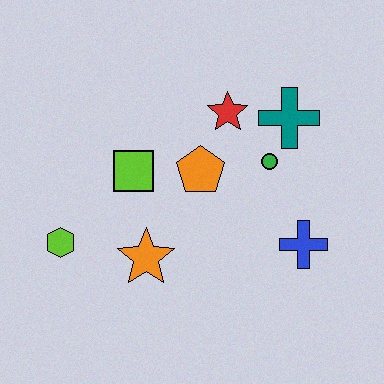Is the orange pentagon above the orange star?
Yes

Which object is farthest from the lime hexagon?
The teal cross is farthest from the lime hexagon.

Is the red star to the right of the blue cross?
No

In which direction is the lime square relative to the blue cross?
The lime square is to the left of the blue cross.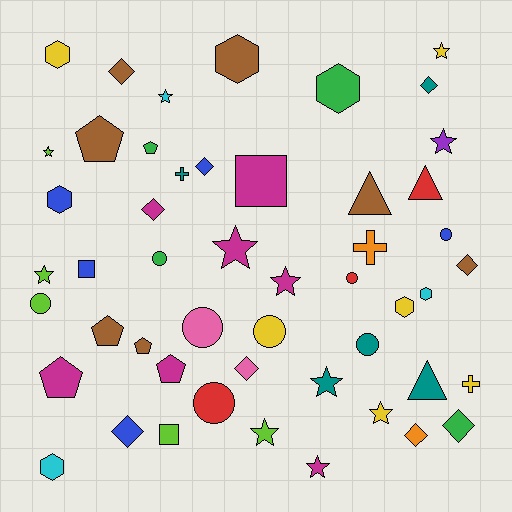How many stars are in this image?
There are 11 stars.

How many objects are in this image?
There are 50 objects.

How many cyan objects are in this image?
There are 3 cyan objects.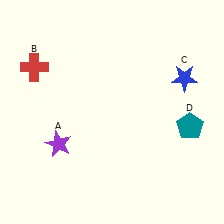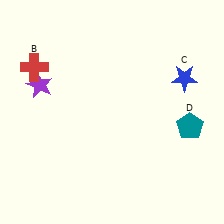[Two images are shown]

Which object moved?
The purple star (A) moved up.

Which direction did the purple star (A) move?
The purple star (A) moved up.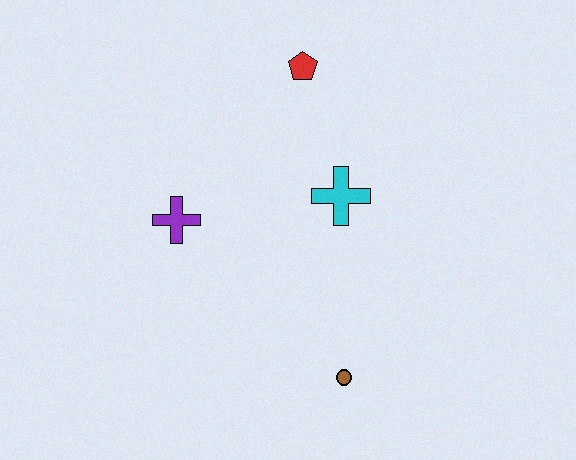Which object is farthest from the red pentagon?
The brown circle is farthest from the red pentagon.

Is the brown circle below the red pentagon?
Yes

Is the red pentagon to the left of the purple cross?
No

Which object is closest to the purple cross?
The cyan cross is closest to the purple cross.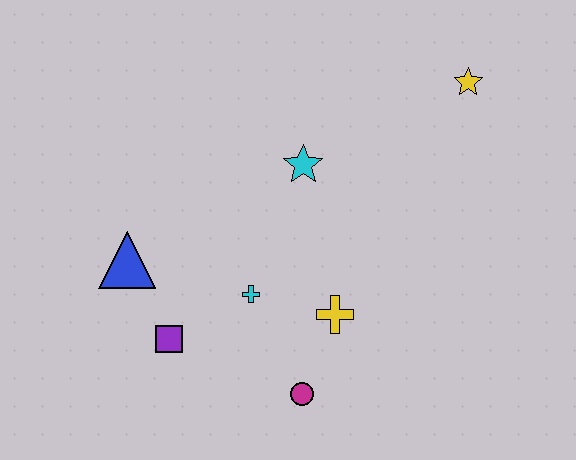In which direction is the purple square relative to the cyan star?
The purple square is below the cyan star.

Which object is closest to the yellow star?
The cyan star is closest to the yellow star.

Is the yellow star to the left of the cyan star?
No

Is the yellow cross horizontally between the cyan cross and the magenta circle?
No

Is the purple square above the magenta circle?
Yes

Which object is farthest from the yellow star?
The purple square is farthest from the yellow star.